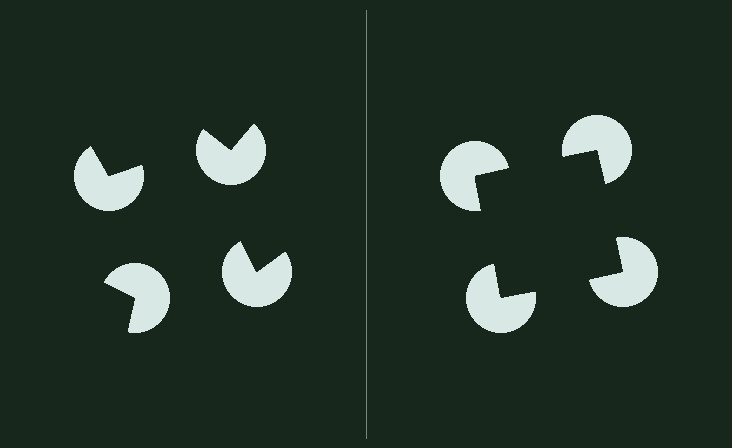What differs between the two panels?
The pac-man discs are positioned identically on both sides; only the wedge orientations differ. On the right they align to a square; on the left they are misaligned.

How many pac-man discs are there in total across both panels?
8 — 4 on each side.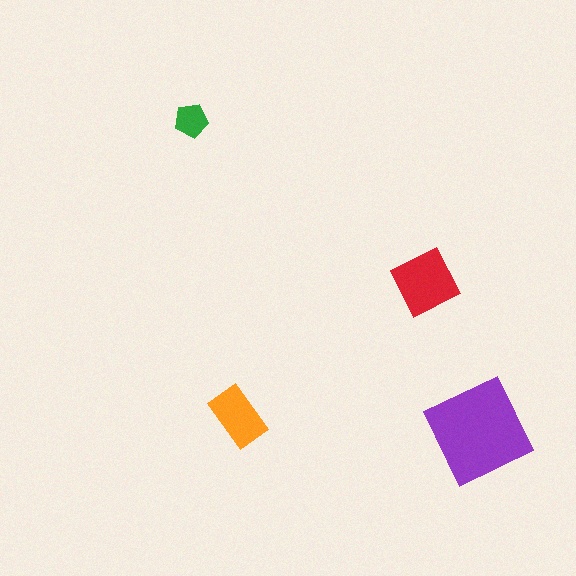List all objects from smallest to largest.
The green pentagon, the orange rectangle, the red diamond, the purple square.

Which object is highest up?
The green pentagon is topmost.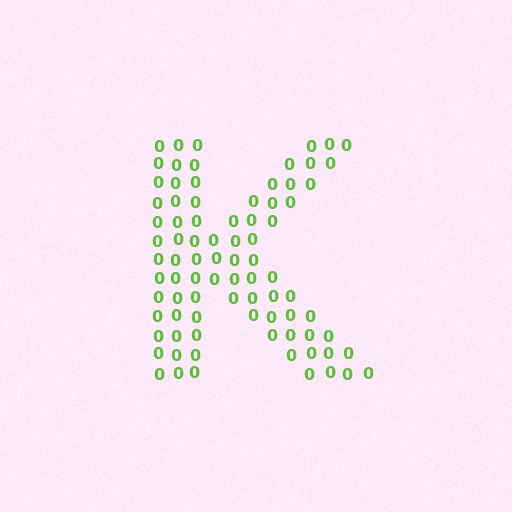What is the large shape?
The large shape is the letter K.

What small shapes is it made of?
It is made of small digit 0's.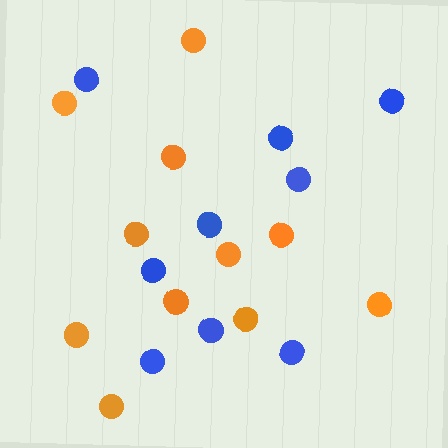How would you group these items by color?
There are 2 groups: one group of blue circles (9) and one group of orange circles (11).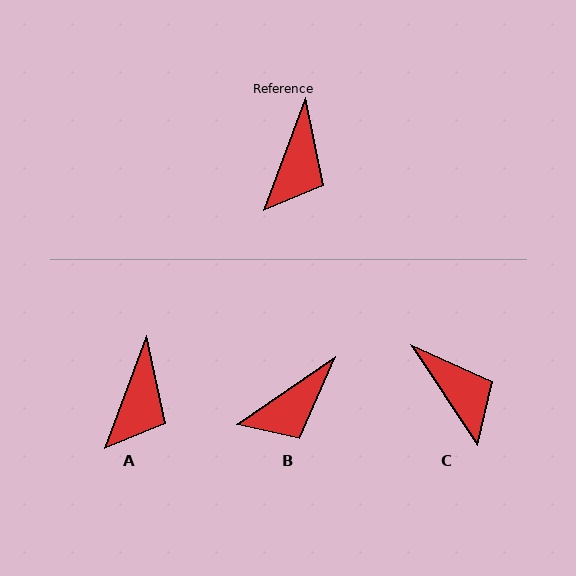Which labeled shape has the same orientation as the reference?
A.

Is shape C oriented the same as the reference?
No, it is off by about 54 degrees.